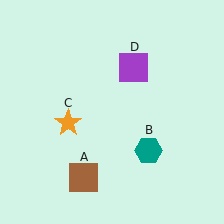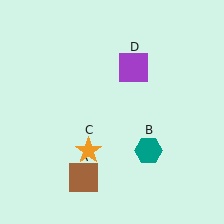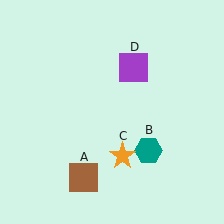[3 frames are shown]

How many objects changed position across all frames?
1 object changed position: orange star (object C).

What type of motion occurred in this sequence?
The orange star (object C) rotated counterclockwise around the center of the scene.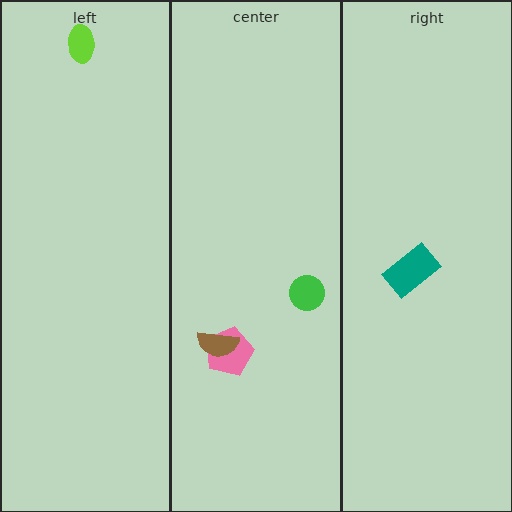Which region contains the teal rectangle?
The right region.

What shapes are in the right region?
The teal rectangle.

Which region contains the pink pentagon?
The center region.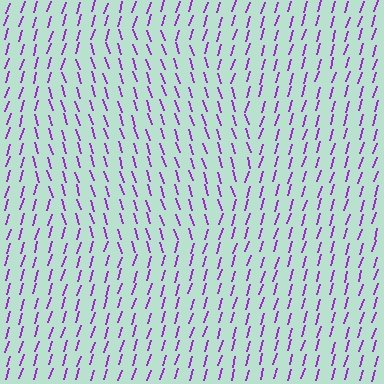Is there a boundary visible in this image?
Yes, there is a texture boundary formed by a change in line orientation.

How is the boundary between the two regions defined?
The boundary is defined purely by a change in line orientation (approximately 35 degrees difference). All lines are the same color and thickness.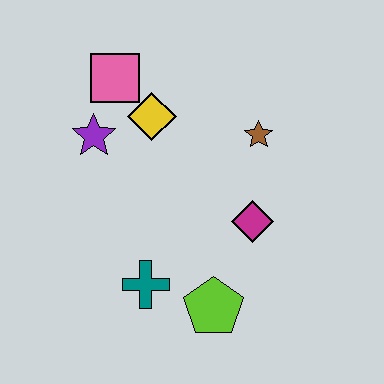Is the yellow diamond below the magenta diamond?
No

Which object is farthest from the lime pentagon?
The pink square is farthest from the lime pentagon.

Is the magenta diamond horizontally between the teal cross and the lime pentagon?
No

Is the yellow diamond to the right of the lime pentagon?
No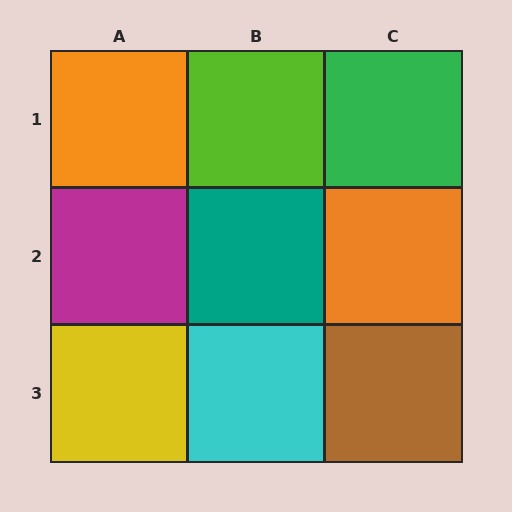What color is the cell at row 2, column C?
Orange.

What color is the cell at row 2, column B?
Teal.